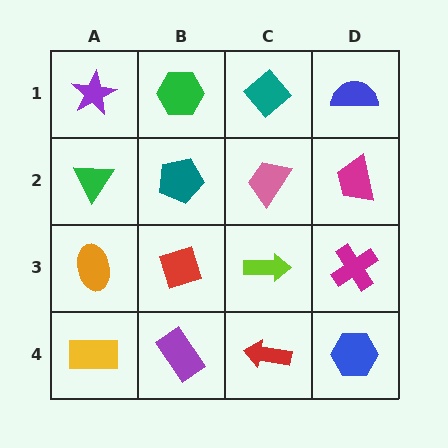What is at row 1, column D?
A blue semicircle.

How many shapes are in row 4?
4 shapes.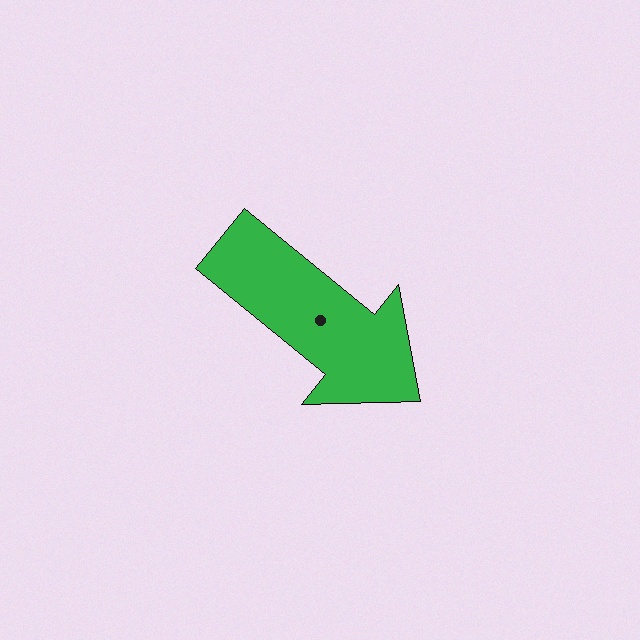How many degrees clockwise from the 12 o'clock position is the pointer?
Approximately 129 degrees.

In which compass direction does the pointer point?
Southeast.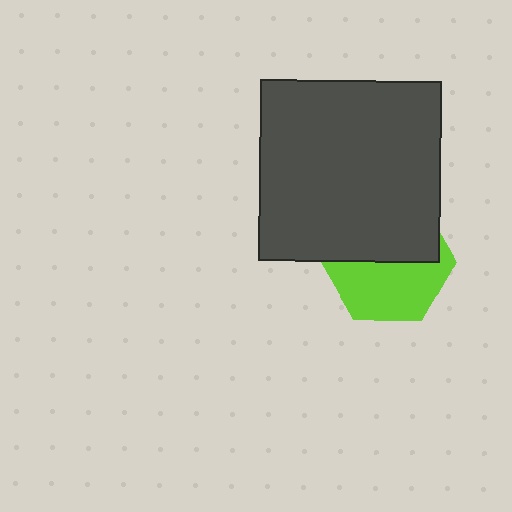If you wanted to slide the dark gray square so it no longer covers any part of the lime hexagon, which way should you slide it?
Slide it up — that is the most direct way to separate the two shapes.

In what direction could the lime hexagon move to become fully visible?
The lime hexagon could move down. That would shift it out from behind the dark gray square entirely.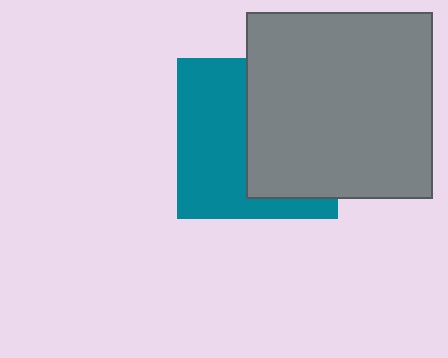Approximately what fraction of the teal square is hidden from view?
Roughly 50% of the teal square is hidden behind the gray square.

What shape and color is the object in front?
The object in front is a gray square.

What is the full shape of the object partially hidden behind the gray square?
The partially hidden object is a teal square.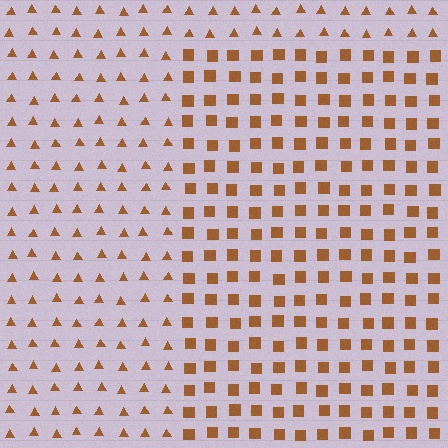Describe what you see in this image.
The image is filled with small brown elements arranged in a uniform grid. A rectangle-shaped region contains squares, while the surrounding area contains triangles. The boundary is defined purely by the change in element shape.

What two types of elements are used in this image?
The image uses squares inside the rectangle region and triangles outside it.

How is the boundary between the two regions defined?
The boundary is defined by a change in element shape: squares inside vs. triangles outside. All elements share the same color and spacing.